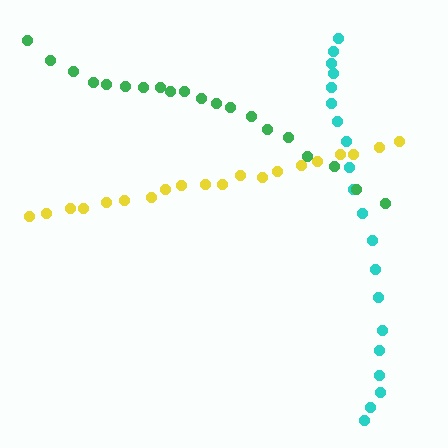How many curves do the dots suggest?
There are 3 distinct paths.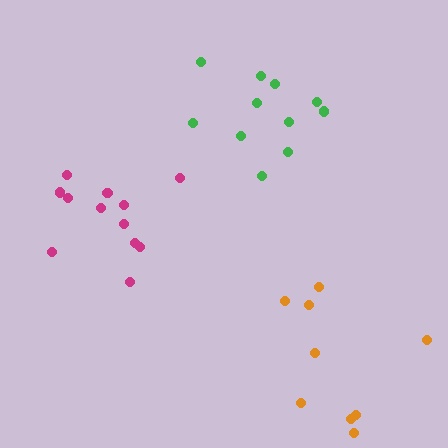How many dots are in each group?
Group 1: 12 dots, Group 2: 11 dots, Group 3: 9 dots (32 total).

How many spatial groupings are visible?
There are 3 spatial groupings.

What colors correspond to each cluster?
The clusters are colored: magenta, green, orange.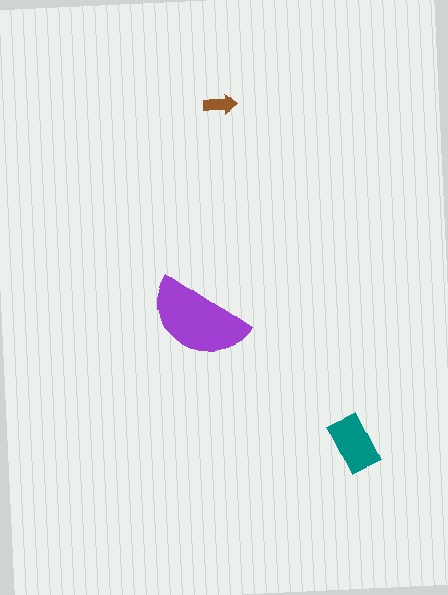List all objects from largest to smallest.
The purple semicircle, the teal rectangle, the brown arrow.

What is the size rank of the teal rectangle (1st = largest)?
2nd.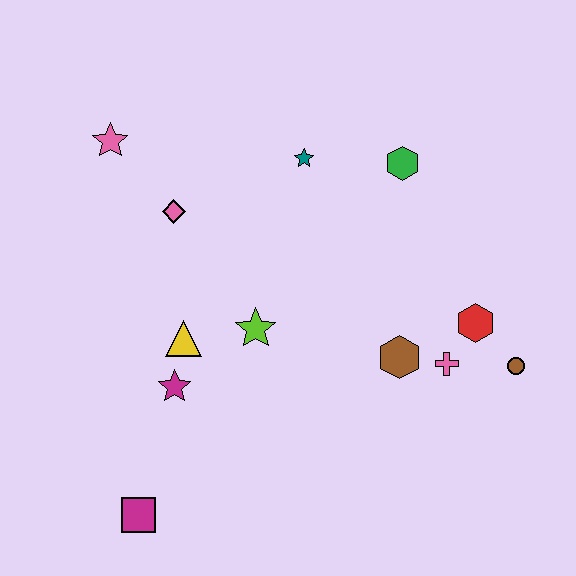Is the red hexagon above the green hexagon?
No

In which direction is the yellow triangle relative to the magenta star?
The yellow triangle is above the magenta star.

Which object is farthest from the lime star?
The brown circle is farthest from the lime star.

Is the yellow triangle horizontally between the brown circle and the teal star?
No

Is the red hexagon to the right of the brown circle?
No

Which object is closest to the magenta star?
The yellow triangle is closest to the magenta star.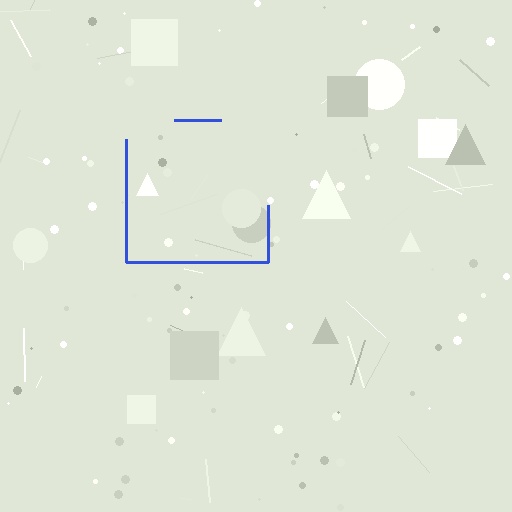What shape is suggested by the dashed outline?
The dashed outline suggests a square.